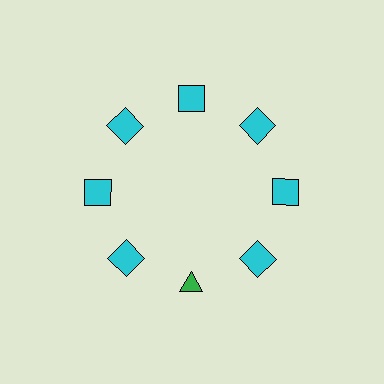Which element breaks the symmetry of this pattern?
The green triangle at roughly the 6 o'clock position breaks the symmetry. All other shapes are cyan squares.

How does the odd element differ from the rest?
It differs in both color (green instead of cyan) and shape (triangle instead of square).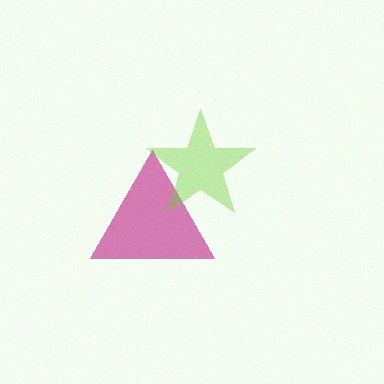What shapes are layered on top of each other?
The layered shapes are: a magenta triangle, a lime star.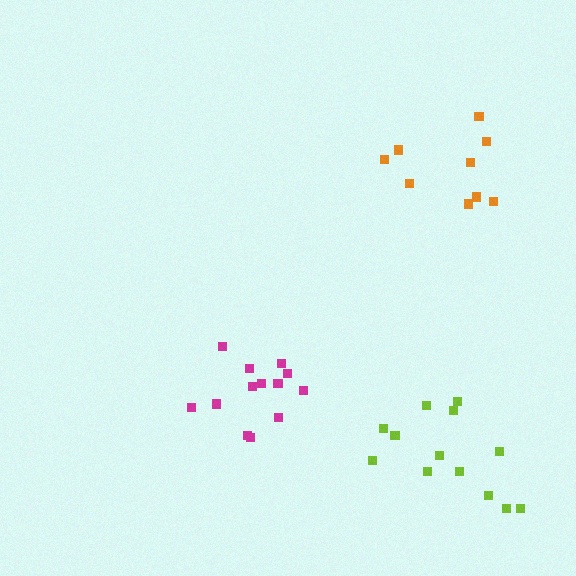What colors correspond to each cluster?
The clusters are colored: orange, lime, magenta.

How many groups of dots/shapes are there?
There are 3 groups.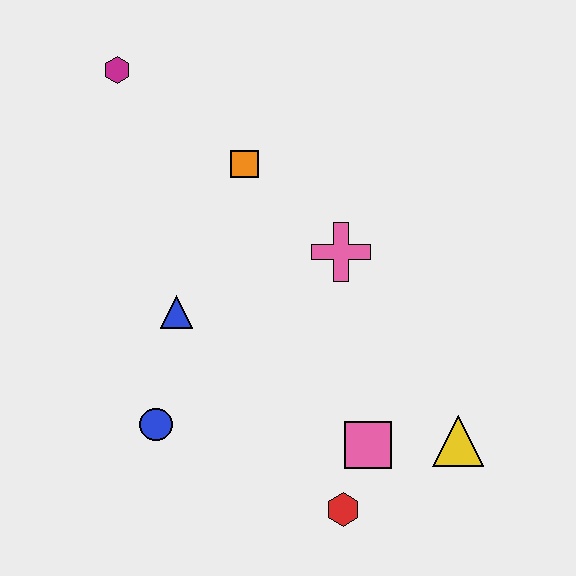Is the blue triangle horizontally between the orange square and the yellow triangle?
No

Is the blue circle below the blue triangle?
Yes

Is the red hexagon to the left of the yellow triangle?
Yes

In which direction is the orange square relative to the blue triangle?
The orange square is above the blue triangle.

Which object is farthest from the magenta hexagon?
The yellow triangle is farthest from the magenta hexagon.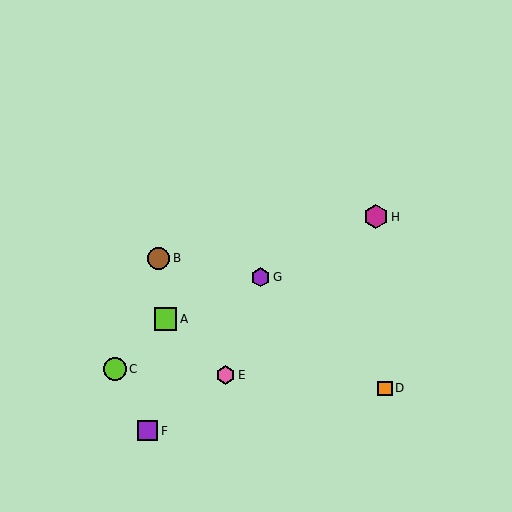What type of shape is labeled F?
Shape F is a purple square.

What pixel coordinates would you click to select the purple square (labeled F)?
Click at (148, 431) to select the purple square F.